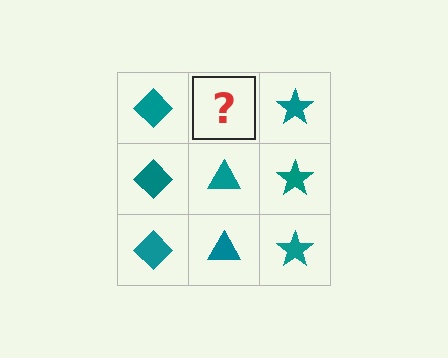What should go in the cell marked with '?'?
The missing cell should contain a teal triangle.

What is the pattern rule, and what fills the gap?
The rule is that each column has a consistent shape. The gap should be filled with a teal triangle.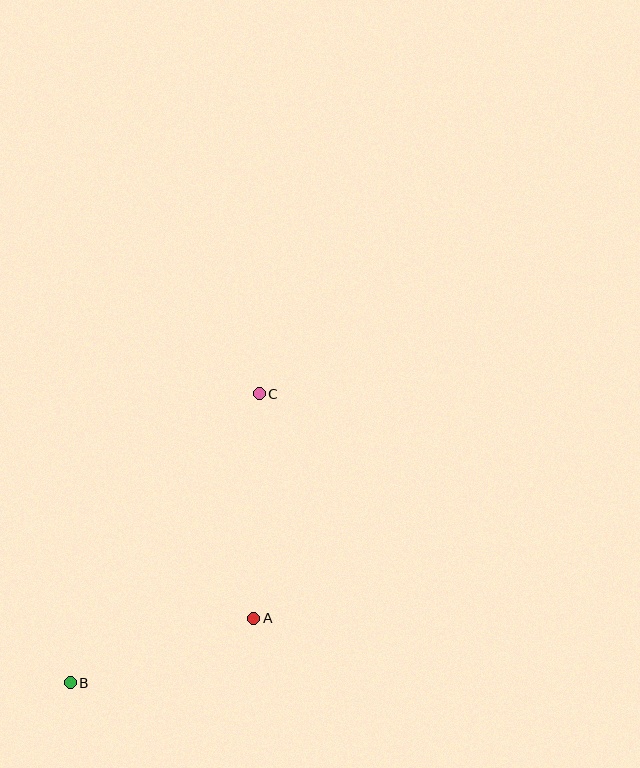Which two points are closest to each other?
Points A and B are closest to each other.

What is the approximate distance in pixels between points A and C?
The distance between A and C is approximately 224 pixels.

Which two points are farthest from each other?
Points B and C are farthest from each other.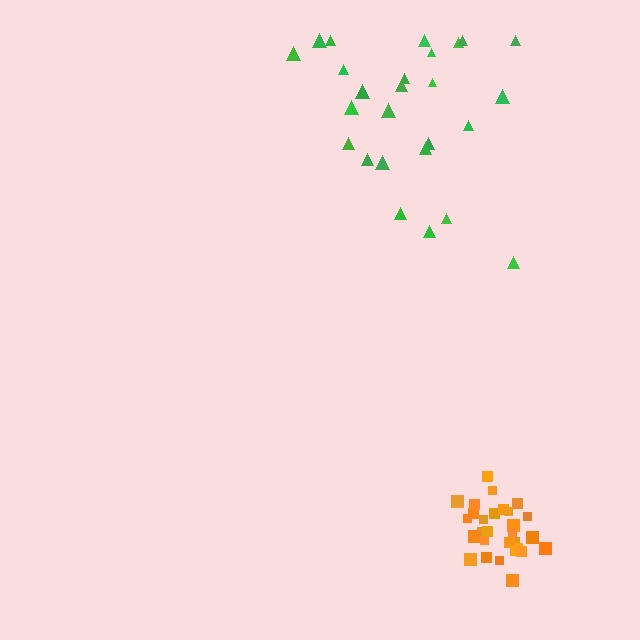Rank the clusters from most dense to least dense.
orange, green.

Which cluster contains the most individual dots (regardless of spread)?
Orange (29).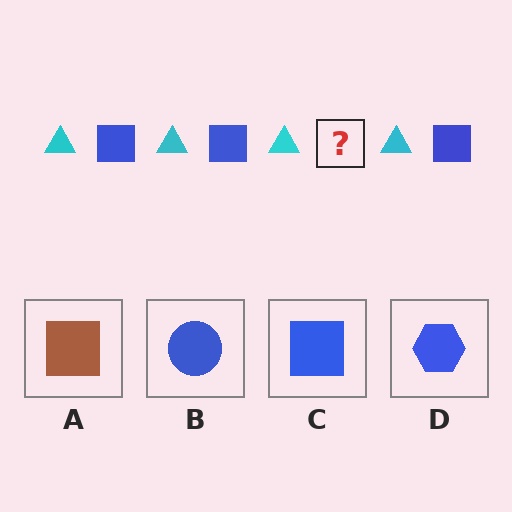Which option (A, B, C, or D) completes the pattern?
C.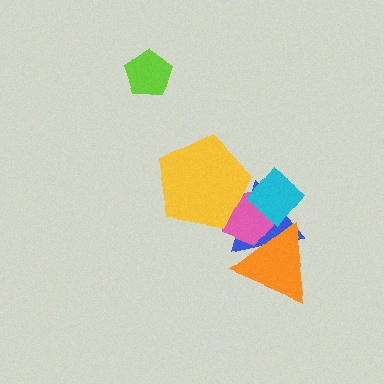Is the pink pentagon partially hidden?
Yes, it is partially covered by another shape.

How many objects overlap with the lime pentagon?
0 objects overlap with the lime pentagon.